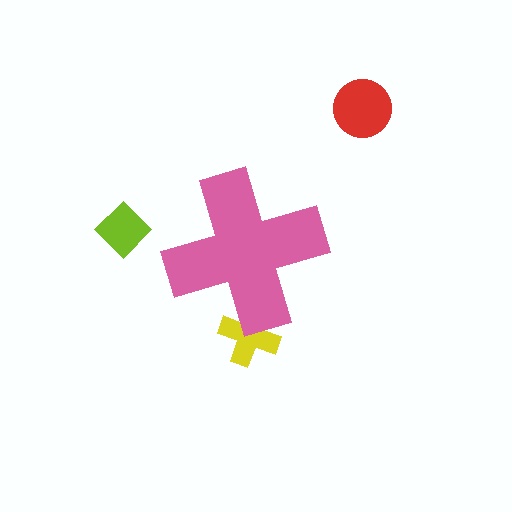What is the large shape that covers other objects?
A pink cross.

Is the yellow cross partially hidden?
Yes, the yellow cross is partially hidden behind the pink cross.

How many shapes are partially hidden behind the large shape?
1 shape is partially hidden.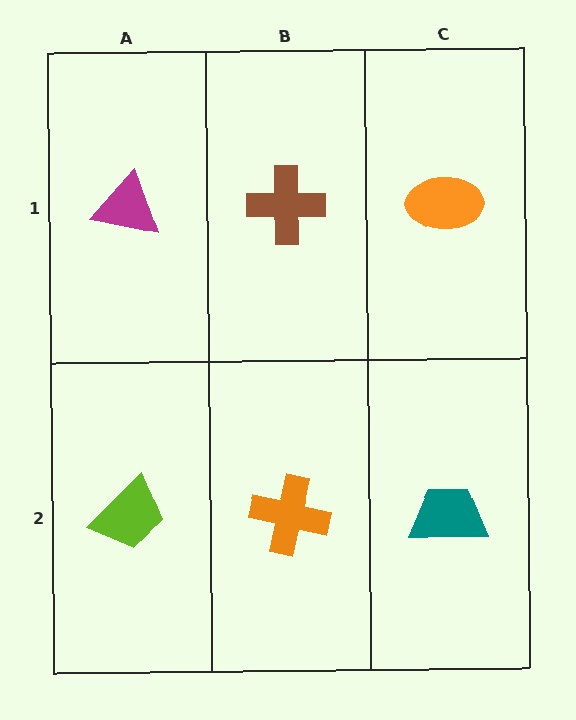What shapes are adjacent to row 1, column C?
A teal trapezoid (row 2, column C), a brown cross (row 1, column B).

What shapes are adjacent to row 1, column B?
An orange cross (row 2, column B), a magenta triangle (row 1, column A), an orange ellipse (row 1, column C).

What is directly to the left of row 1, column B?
A magenta triangle.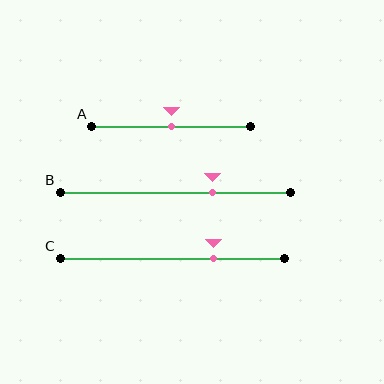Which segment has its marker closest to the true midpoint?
Segment A has its marker closest to the true midpoint.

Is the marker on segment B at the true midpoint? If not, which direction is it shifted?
No, the marker on segment B is shifted to the right by about 16% of the segment length.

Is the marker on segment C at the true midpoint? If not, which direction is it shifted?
No, the marker on segment C is shifted to the right by about 18% of the segment length.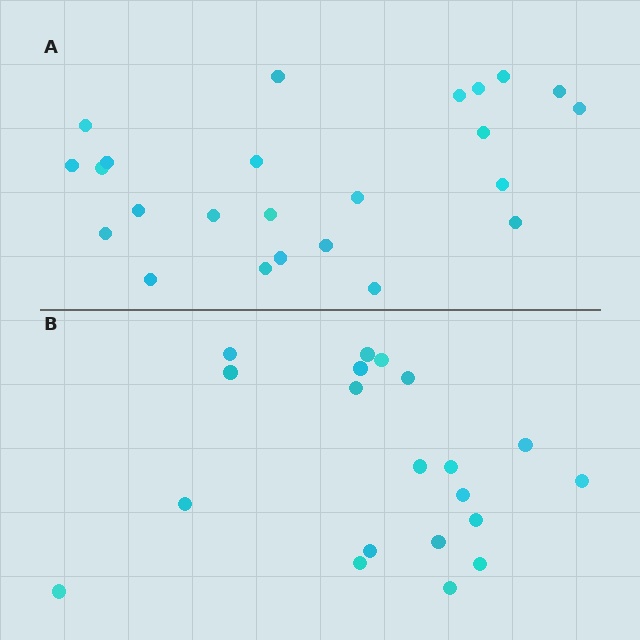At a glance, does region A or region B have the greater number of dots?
Region A (the top region) has more dots.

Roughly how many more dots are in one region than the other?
Region A has about 4 more dots than region B.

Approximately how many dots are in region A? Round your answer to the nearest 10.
About 20 dots. (The exact count is 24, which rounds to 20.)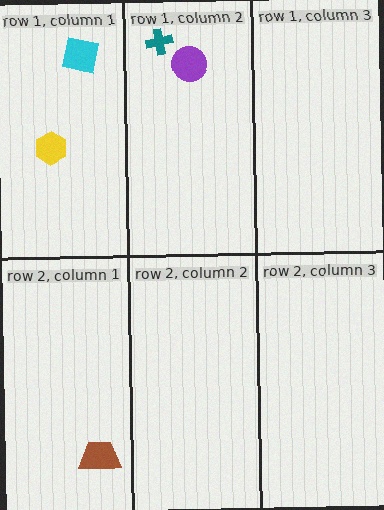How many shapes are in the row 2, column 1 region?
1.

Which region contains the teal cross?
The row 1, column 2 region.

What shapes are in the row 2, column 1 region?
The brown trapezoid.